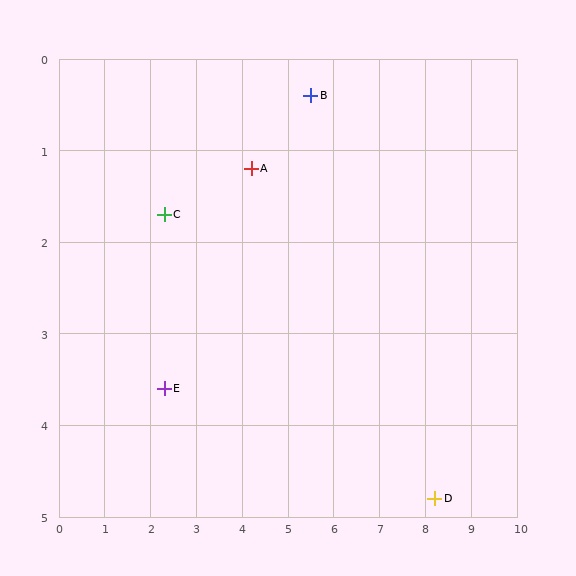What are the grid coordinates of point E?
Point E is at approximately (2.3, 3.6).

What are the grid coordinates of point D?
Point D is at approximately (8.2, 4.8).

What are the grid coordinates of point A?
Point A is at approximately (4.2, 1.2).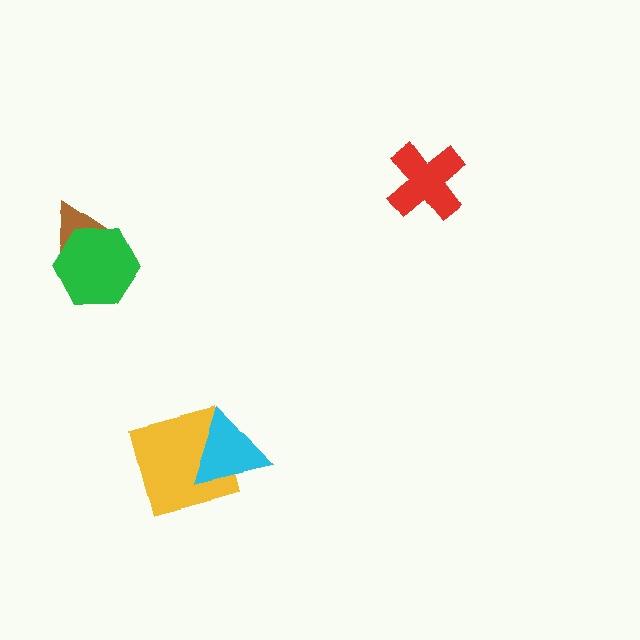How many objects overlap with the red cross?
0 objects overlap with the red cross.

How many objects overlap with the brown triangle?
1 object overlaps with the brown triangle.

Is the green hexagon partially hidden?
No, no other shape covers it.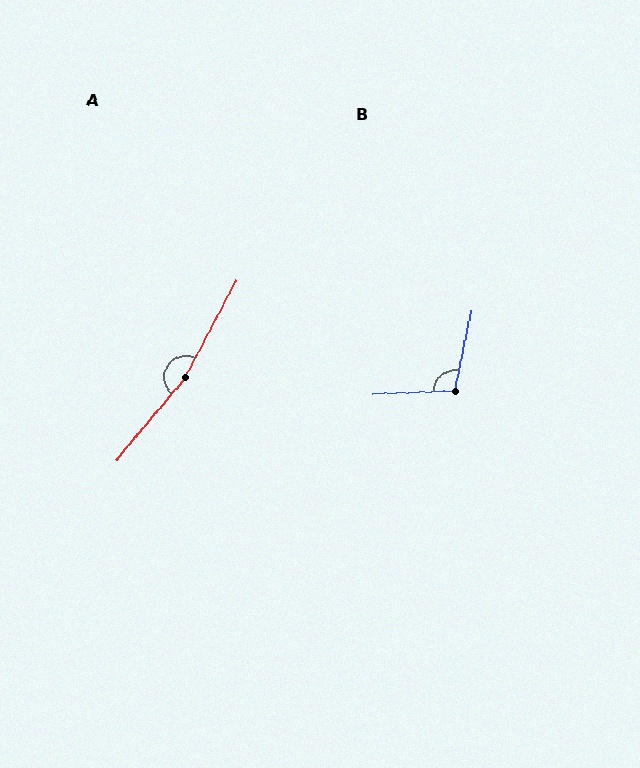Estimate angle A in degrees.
Approximately 168 degrees.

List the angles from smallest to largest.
B (104°), A (168°).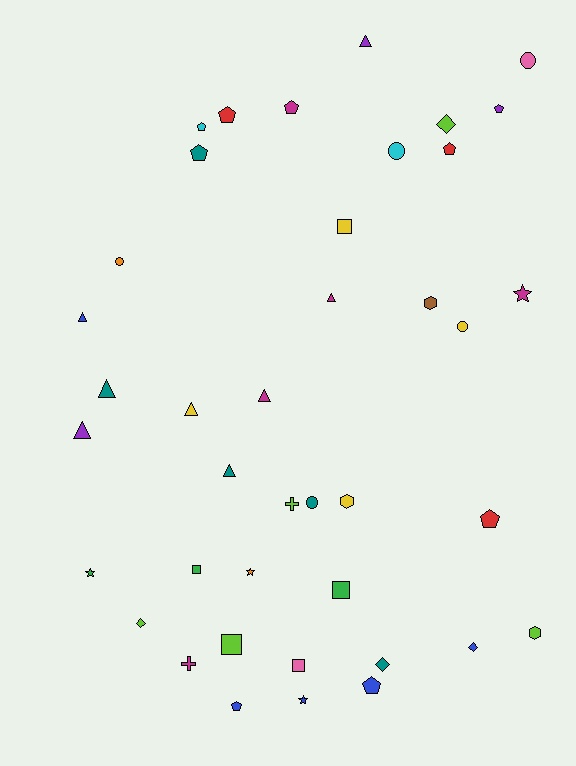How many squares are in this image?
There are 5 squares.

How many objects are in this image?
There are 40 objects.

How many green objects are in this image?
There are 3 green objects.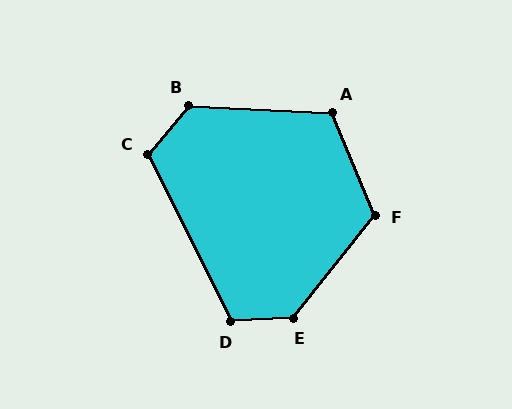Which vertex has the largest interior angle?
E, at approximately 131 degrees.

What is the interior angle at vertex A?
Approximately 115 degrees (obtuse).